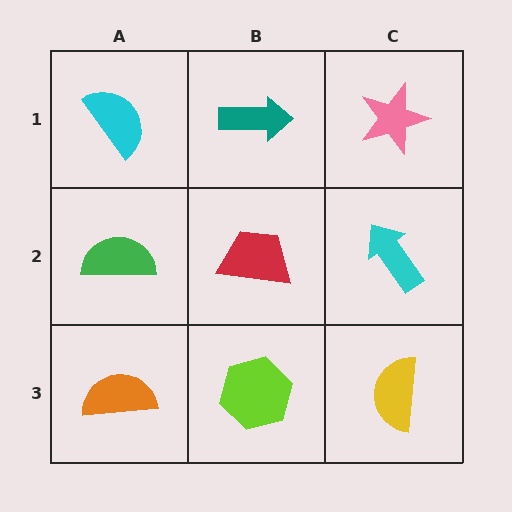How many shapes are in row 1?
3 shapes.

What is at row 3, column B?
A lime hexagon.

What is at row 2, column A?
A green semicircle.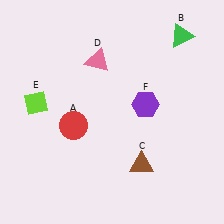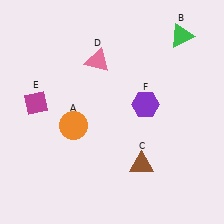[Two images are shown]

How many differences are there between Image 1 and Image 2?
There are 2 differences between the two images.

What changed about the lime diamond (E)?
In Image 1, E is lime. In Image 2, it changed to magenta.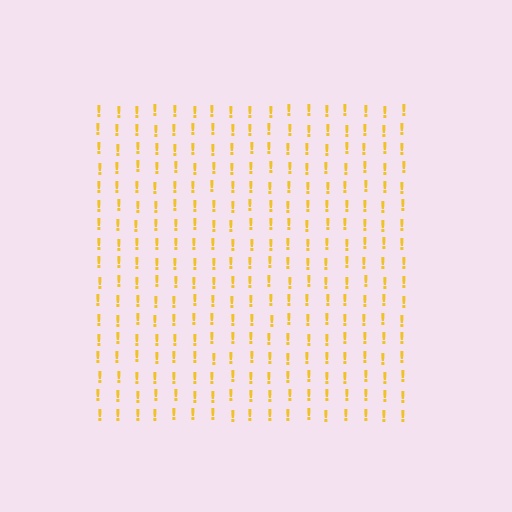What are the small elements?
The small elements are exclamation marks.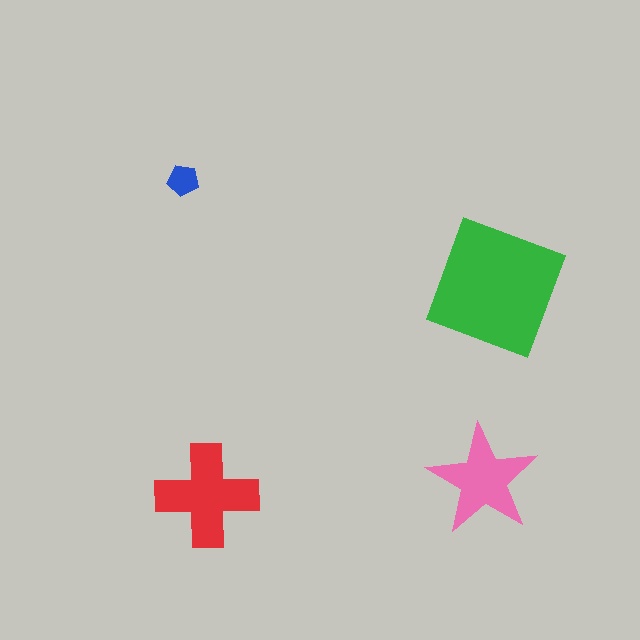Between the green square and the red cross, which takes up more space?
The green square.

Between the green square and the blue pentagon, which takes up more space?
The green square.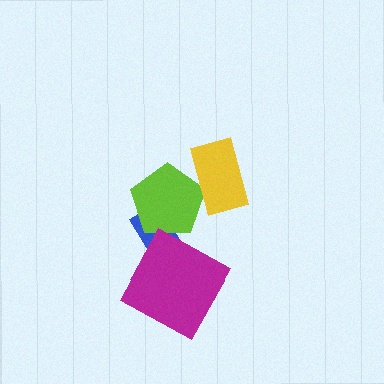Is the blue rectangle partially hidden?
Yes, it is partially covered by another shape.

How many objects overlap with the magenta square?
1 object overlaps with the magenta square.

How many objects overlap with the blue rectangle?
2 objects overlap with the blue rectangle.